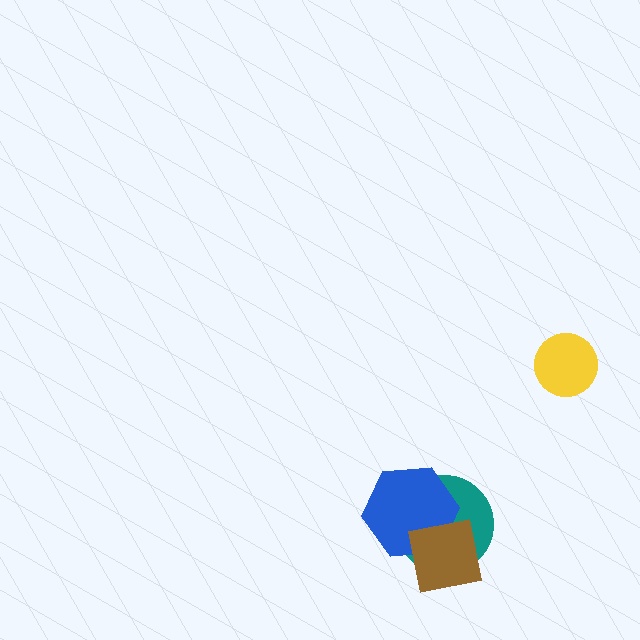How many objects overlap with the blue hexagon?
2 objects overlap with the blue hexagon.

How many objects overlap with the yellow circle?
0 objects overlap with the yellow circle.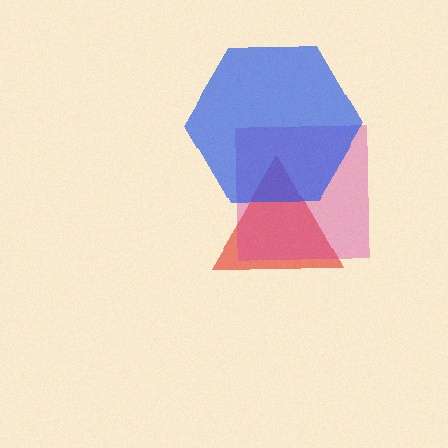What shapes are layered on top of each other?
The layered shapes are: a red triangle, a magenta square, a blue hexagon.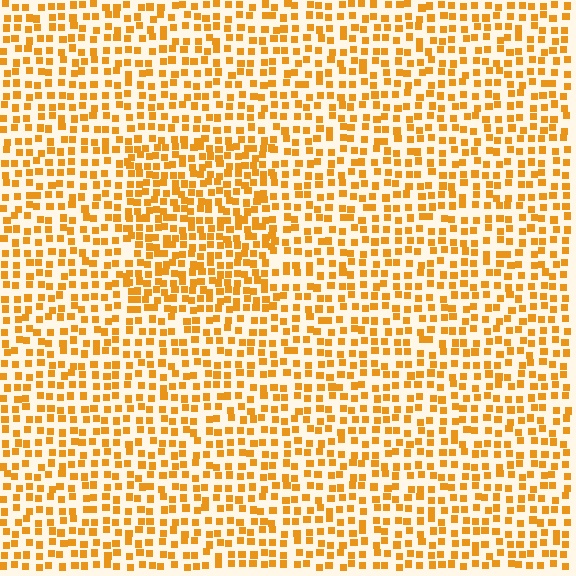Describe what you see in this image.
The image contains small orange elements arranged at two different densities. A rectangle-shaped region is visible where the elements are more densely packed than the surrounding area.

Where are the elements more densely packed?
The elements are more densely packed inside the rectangle boundary.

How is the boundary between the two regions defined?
The boundary is defined by a change in element density (approximately 1.6x ratio). All elements are the same color, size, and shape.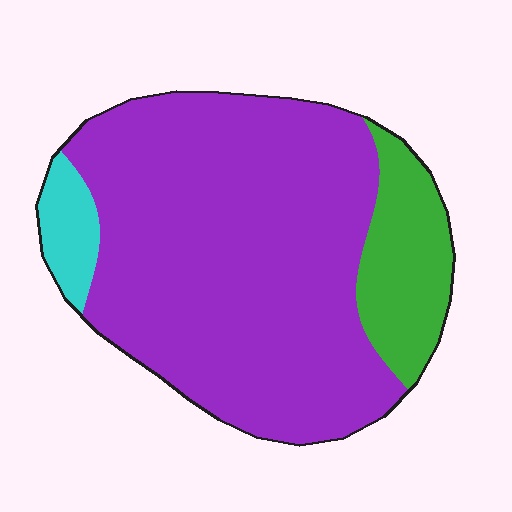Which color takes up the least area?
Cyan, at roughly 5%.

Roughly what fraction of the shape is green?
Green covers 15% of the shape.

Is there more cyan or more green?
Green.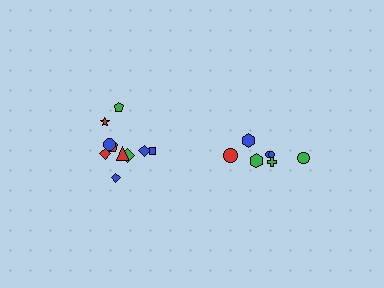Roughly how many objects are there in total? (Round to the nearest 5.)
Roughly 15 objects in total.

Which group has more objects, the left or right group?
The left group.